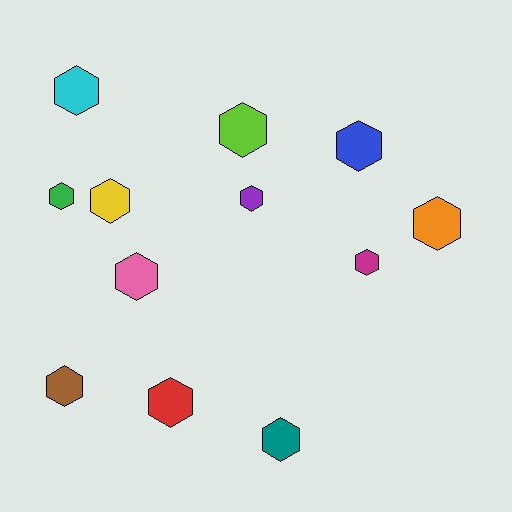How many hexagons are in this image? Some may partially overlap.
There are 12 hexagons.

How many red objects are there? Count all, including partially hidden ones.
There is 1 red object.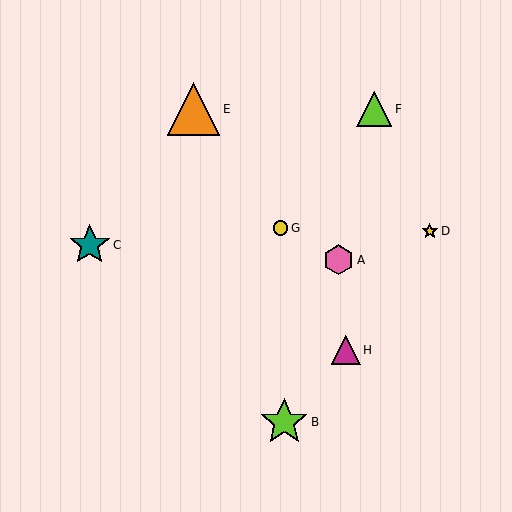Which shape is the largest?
The orange triangle (labeled E) is the largest.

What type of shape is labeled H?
Shape H is a magenta triangle.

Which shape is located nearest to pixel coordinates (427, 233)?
The yellow star (labeled D) at (430, 231) is nearest to that location.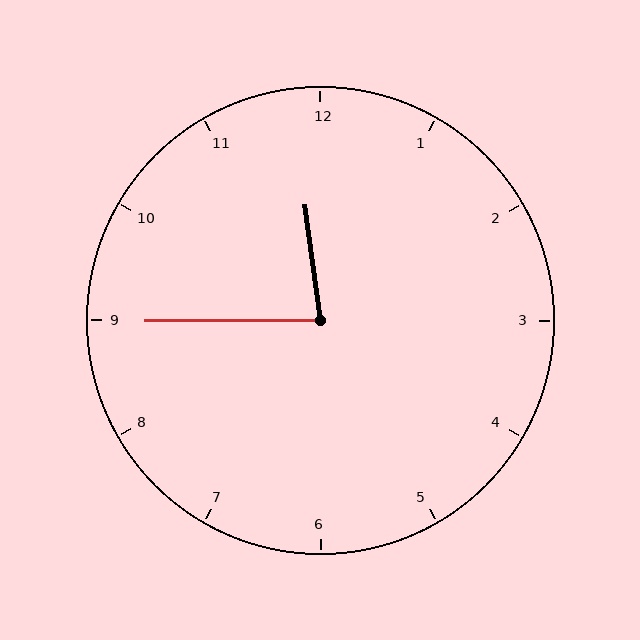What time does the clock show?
11:45.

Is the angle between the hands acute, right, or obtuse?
It is acute.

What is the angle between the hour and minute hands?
Approximately 82 degrees.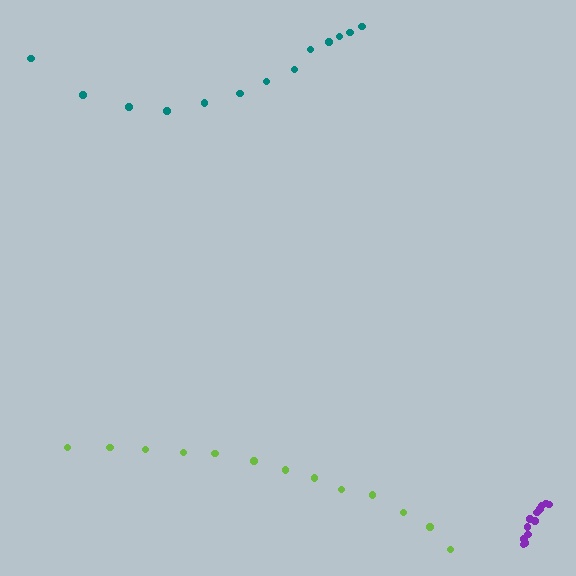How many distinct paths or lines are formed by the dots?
There are 3 distinct paths.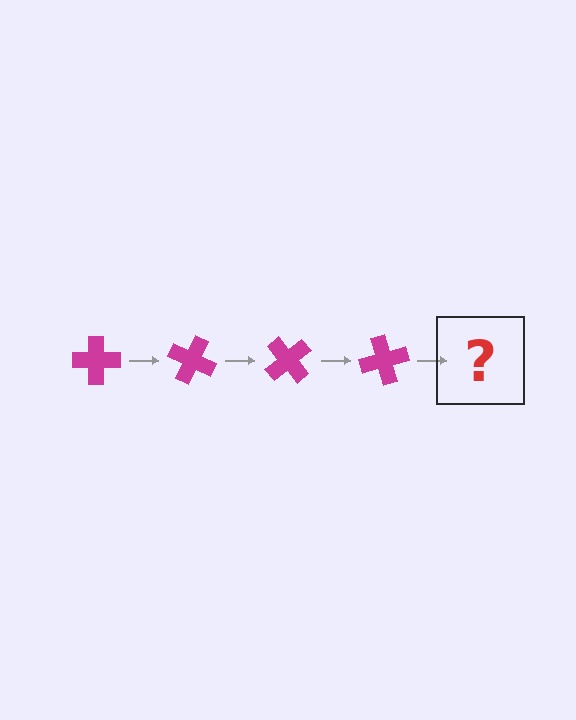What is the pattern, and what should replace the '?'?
The pattern is that the cross rotates 25 degrees each step. The '?' should be a magenta cross rotated 100 degrees.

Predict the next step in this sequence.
The next step is a magenta cross rotated 100 degrees.